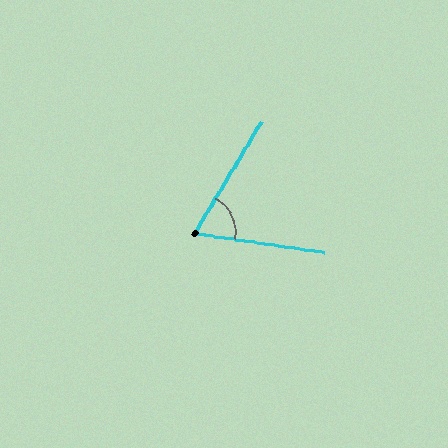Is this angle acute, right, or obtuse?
It is acute.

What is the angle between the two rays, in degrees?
Approximately 67 degrees.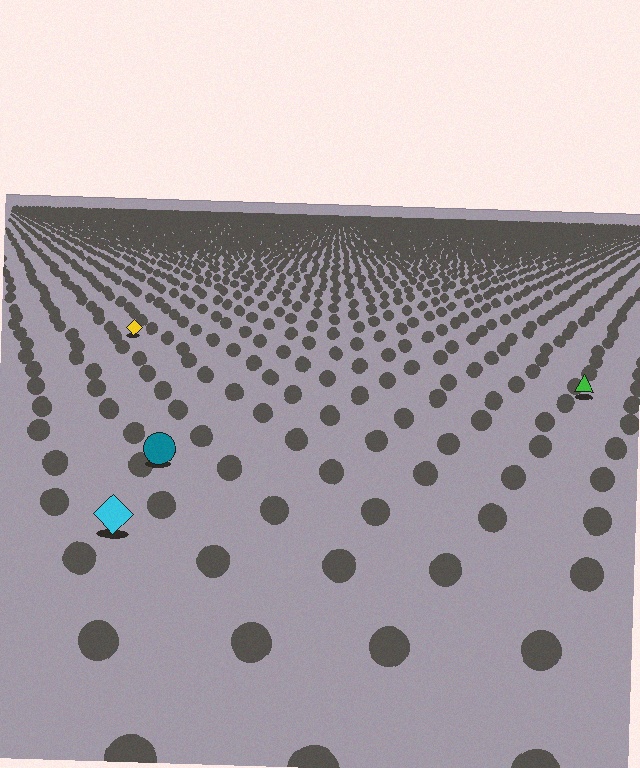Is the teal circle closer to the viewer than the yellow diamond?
Yes. The teal circle is closer — you can tell from the texture gradient: the ground texture is coarser near it.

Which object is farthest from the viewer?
The yellow diamond is farthest from the viewer. It appears smaller and the ground texture around it is denser.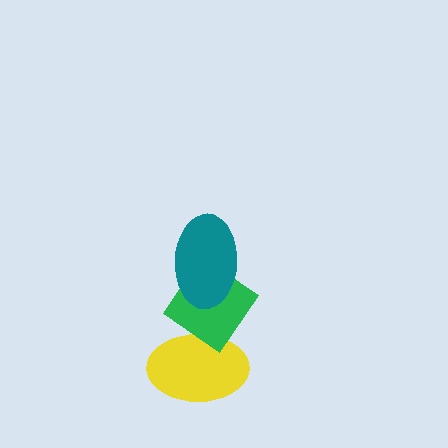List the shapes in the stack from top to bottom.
From top to bottom: the teal ellipse, the green diamond, the yellow ellipse.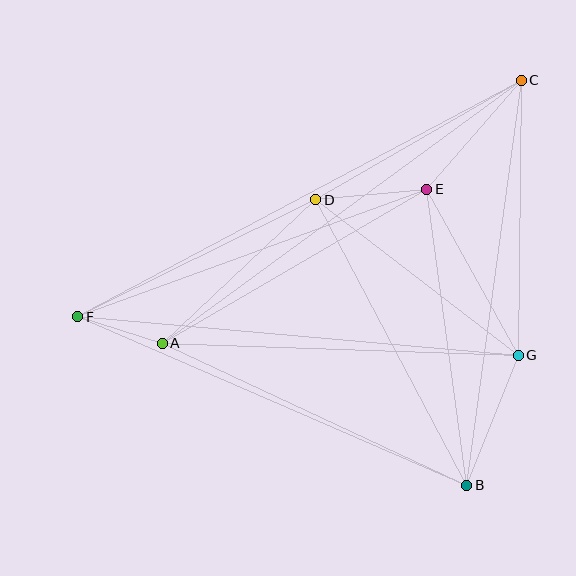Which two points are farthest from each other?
Points C and F are farthest from each other.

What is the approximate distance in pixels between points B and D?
The distance between B and D is approximately 323 pixels.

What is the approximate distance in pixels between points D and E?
The distance between D and E is approximately 111 pixels.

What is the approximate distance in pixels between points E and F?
The distance between E and F is approximately 371 pixels.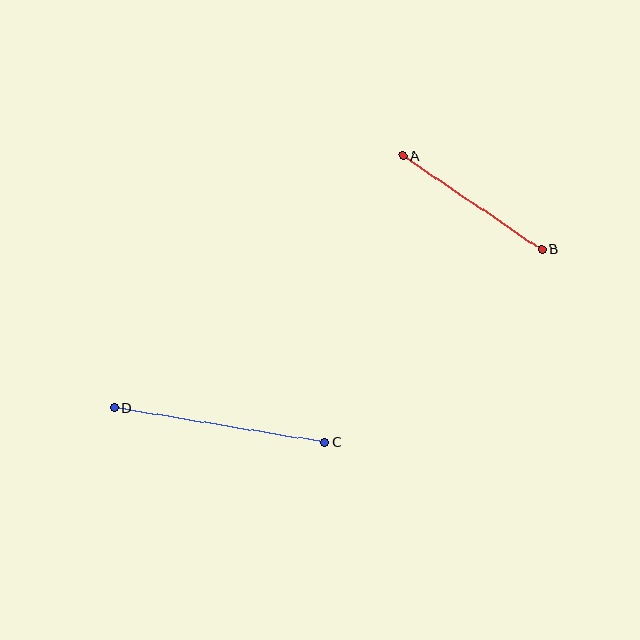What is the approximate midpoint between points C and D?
The midpoint is at approximately (219, 425) pixels.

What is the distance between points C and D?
The distance is approximately 213 pixels.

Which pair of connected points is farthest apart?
Points C and D are farthest apart.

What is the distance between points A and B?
The distance is approximately 168 pixels.